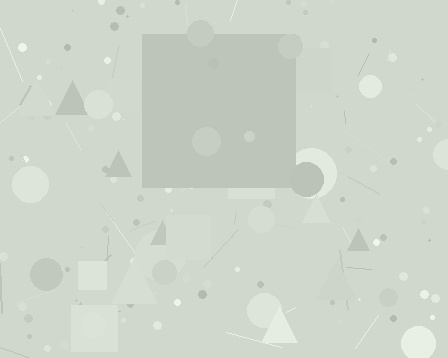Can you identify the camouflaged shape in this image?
The camouflaged shape is a square.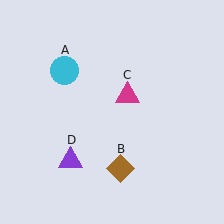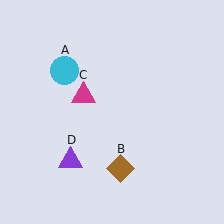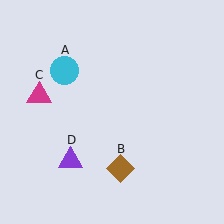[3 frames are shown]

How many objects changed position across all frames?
1 object changed position: magenta triangle (object C).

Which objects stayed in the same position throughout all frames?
Cyan circle (object A) and brown diamond (object B) and purple triangle (object D) remained stationary.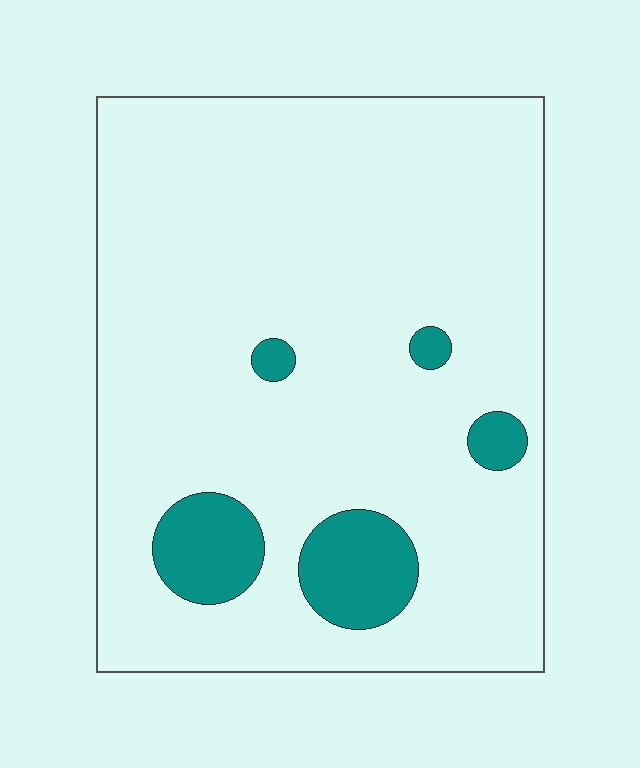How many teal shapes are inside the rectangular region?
5.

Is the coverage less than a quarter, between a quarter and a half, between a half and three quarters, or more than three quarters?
Less than a quarter.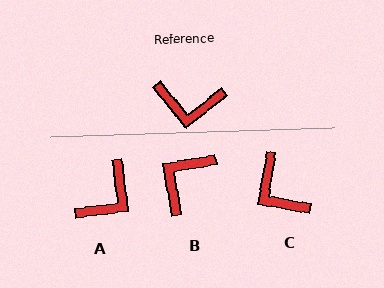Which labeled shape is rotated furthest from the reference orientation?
B, about 119 degrees away.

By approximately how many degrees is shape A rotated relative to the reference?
Approximately 58 degrees counter-clockwise.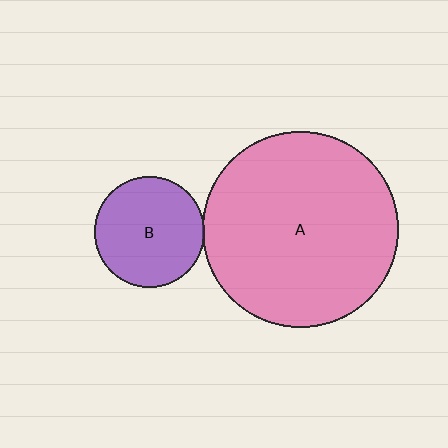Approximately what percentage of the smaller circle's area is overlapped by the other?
Approximately 5%.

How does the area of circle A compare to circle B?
Approximately 3.1 times.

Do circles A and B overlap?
Yes.